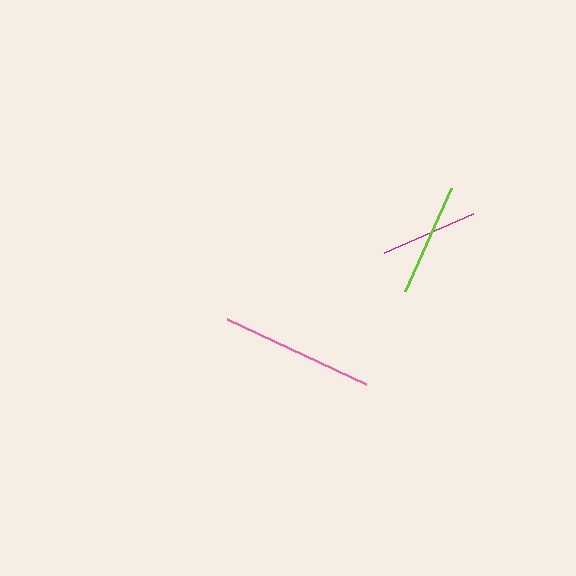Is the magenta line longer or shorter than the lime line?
The lime line is longer than the magenta line.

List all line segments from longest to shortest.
From longest to shortest: pink, lime, magenta.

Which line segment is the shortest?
The magenta line is the shortest at approximately 97 pixels.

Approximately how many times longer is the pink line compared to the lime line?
The pink line is approximately 1.3 times the length of the lime line.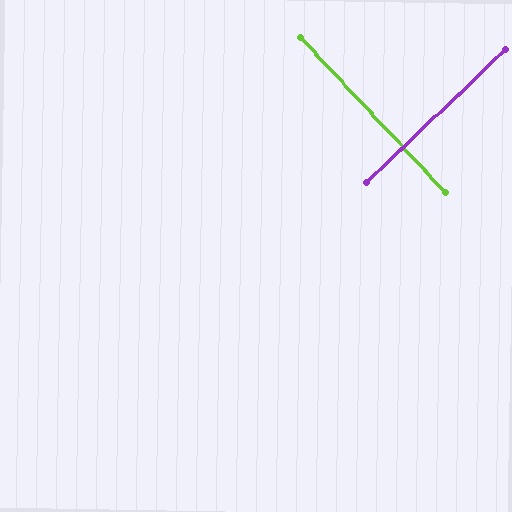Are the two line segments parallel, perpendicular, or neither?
Perpendicular — they meet at approximately 89°.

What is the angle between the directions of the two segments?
Approximately 89 degrees.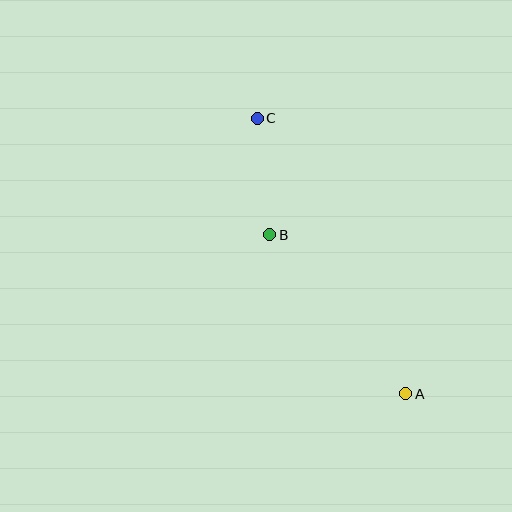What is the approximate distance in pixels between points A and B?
The distance between A and B is approximately 209 pixels.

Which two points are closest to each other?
Points B and C are closest to each other.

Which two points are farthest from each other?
Points A and C are farthest from each other.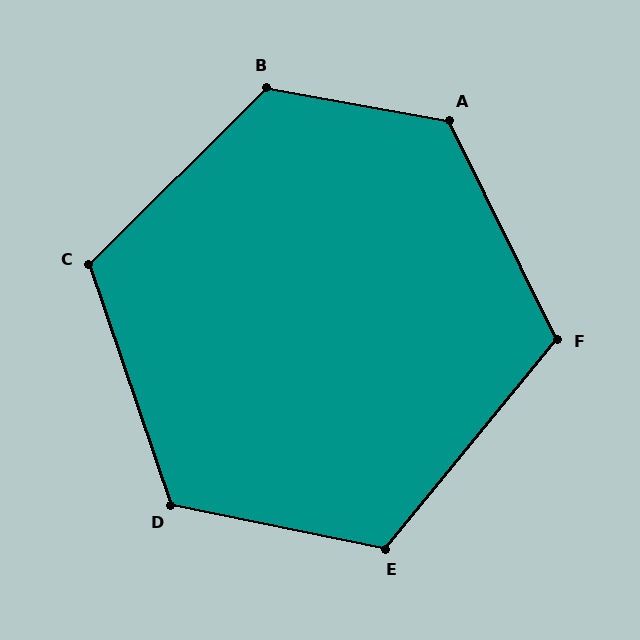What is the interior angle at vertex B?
Approximately 125 degrees (obtuse).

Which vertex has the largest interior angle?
A, at approximately 126 degrees.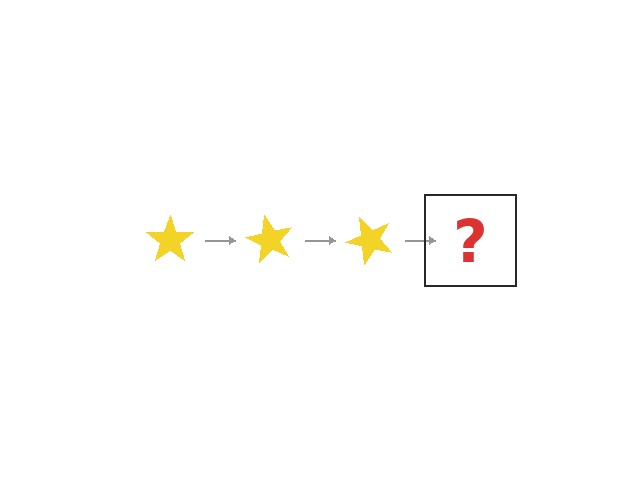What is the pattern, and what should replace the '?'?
The pattern is that the star rotates 60 degrees each step. The '?' should be a yellow star rotated 180 degrees.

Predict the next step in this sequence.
The next step is a yellow star rotated 180 degrees.